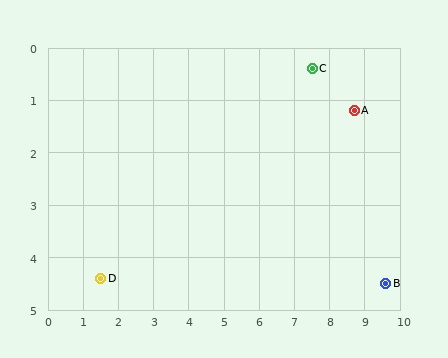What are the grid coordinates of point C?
Point C is at approximately (7.5, 0.4).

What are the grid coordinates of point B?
Point B is at approximately (9.6, 4.5).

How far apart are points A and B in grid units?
Points A and B are about 3.4 grid units apart.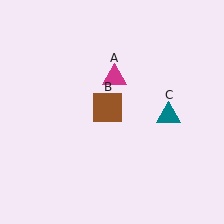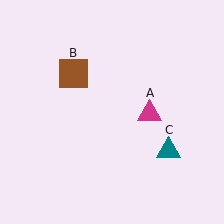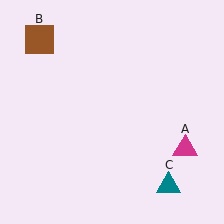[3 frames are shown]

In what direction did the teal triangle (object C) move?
The teal triangle (object C) moved down.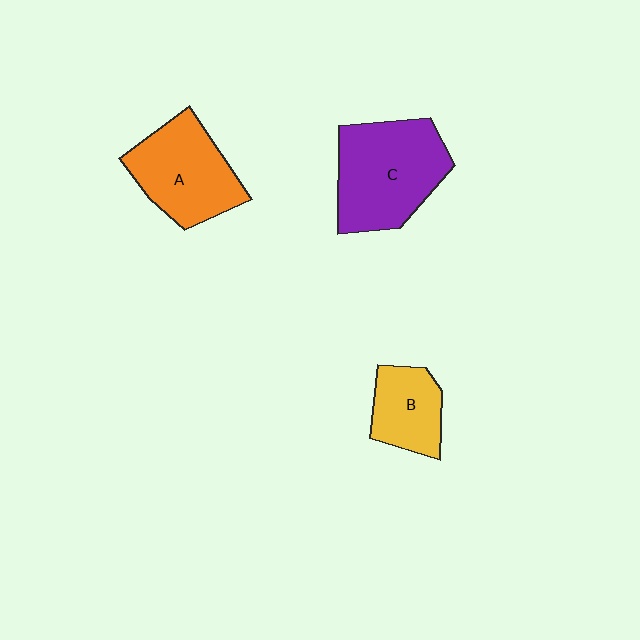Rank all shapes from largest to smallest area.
From largest to smallest: C (purple), A (orange), B (yellow).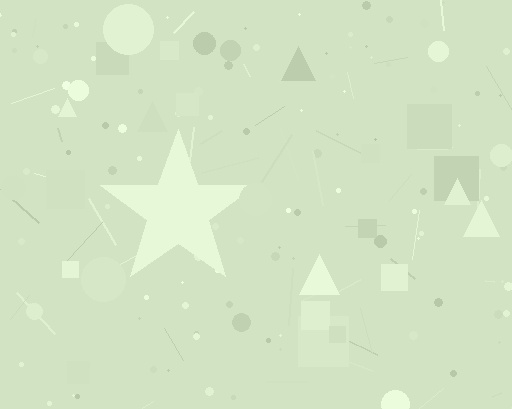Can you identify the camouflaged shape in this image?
The camouflaged shape is a star.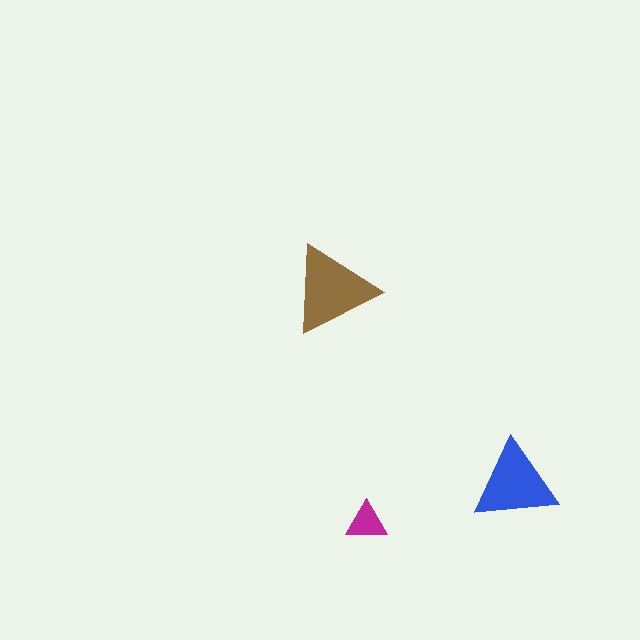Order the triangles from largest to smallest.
the brown one, the blue one, the magenta one.